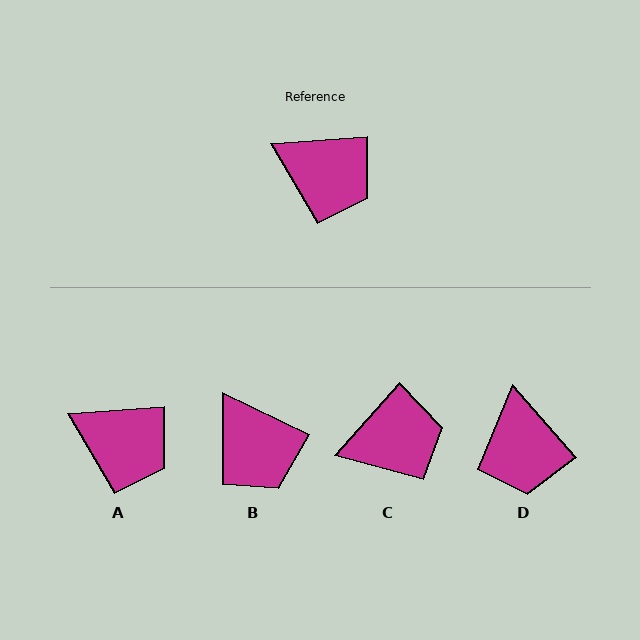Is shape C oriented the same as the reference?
No, it is off by about 44 degrees.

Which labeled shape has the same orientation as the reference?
A.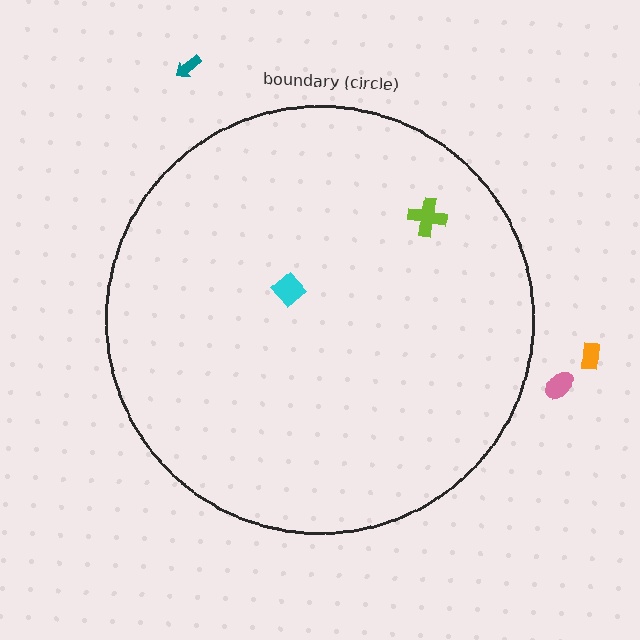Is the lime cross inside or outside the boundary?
Inside.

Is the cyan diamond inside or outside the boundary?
Inside.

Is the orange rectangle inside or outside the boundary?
Outside.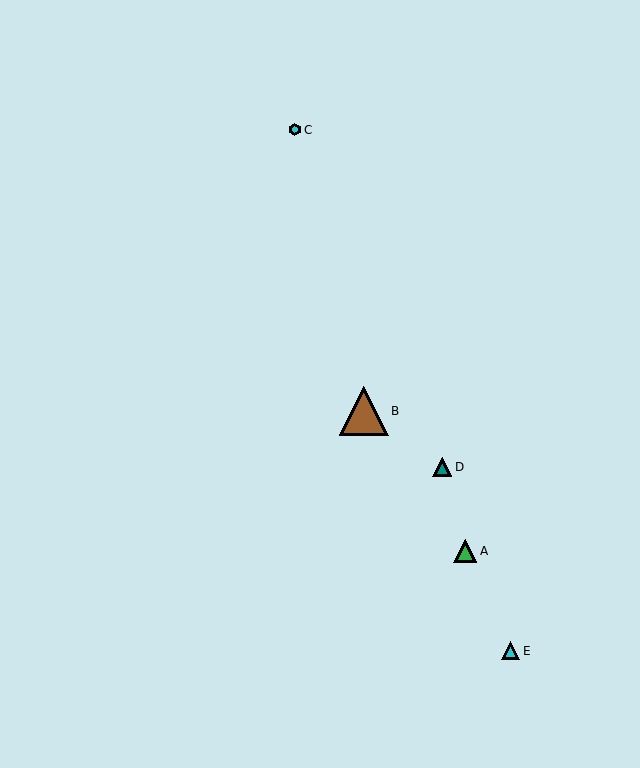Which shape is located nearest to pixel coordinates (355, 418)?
The brown triangle (labeled B) at (364, 411) is nearest to that location.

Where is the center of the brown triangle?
The center of the brown triangle is at (364, 411).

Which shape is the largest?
The brown triangle (labeled B) is the largest.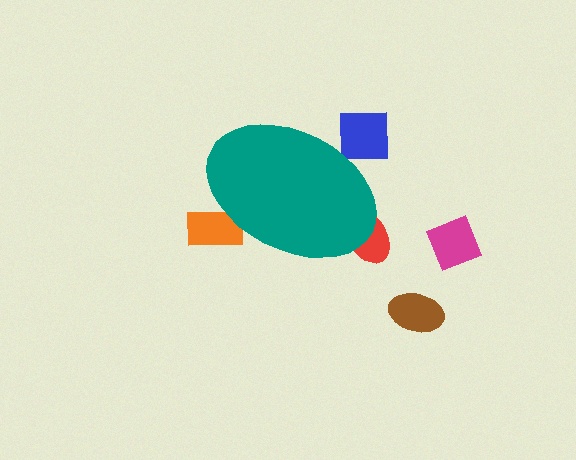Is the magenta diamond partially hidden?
No, the magenta diamond is fully visible.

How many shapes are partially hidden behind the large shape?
3 shapes are partially hidden.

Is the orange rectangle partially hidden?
Yes, the orange rectangle is partially hidden behind the teal ellipse.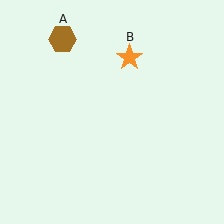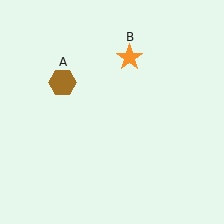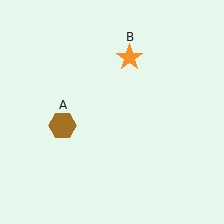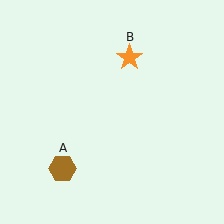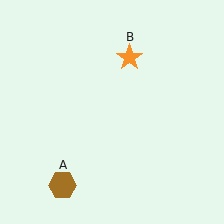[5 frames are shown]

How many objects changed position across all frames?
1 object changed position: brown hexagon (object A).